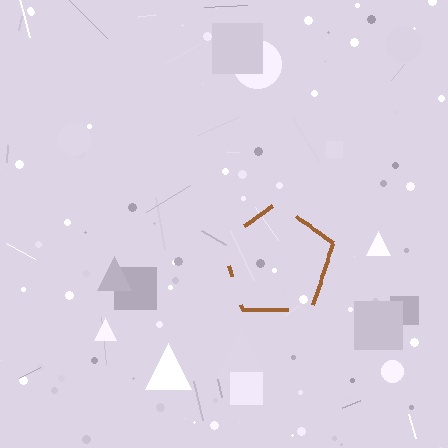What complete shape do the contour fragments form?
The contour fragments form a pentagon.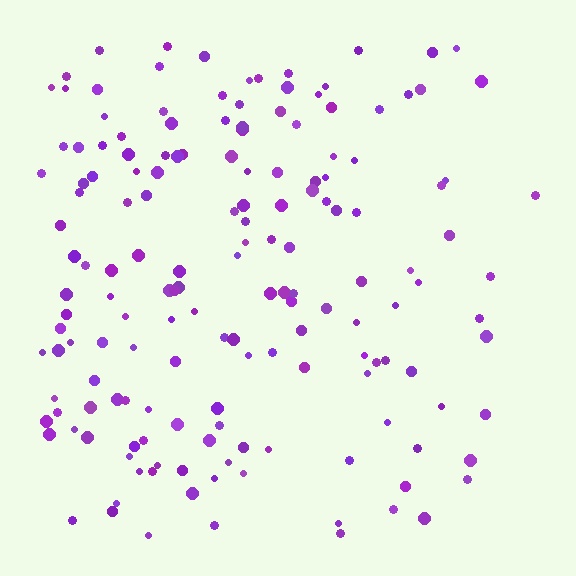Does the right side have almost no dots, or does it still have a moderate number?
Still a moderate number, just noticeably fewer than the left.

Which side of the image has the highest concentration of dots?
The left.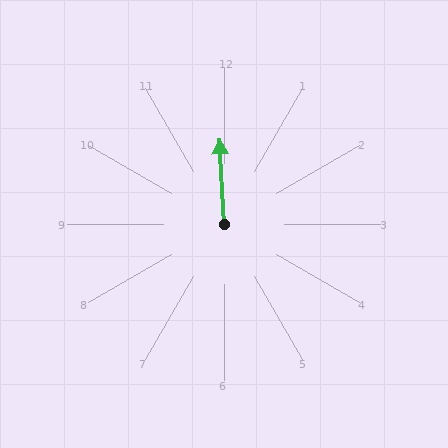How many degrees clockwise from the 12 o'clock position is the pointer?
Approximately 357 degrees.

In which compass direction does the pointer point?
North.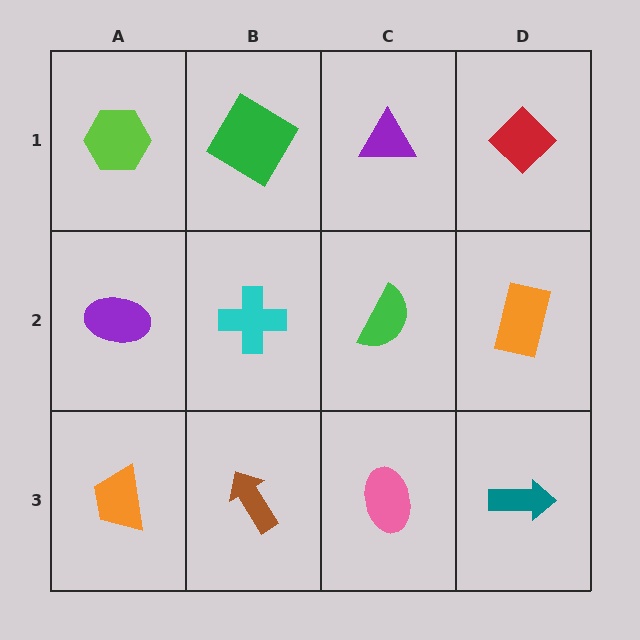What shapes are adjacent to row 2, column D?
A red diamond (row 1, column D), a teal arrow (row 3, column D), a green semicircle (row 2, column C).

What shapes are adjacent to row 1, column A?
A purple ellipse (row 2, column A), a green diamond (row 1, column B).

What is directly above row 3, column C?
A green semicircle.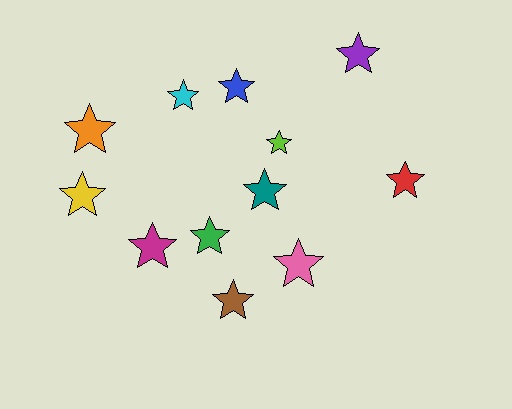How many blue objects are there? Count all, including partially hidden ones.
There is 1 blue object.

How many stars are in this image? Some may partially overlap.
There are 12 stars.